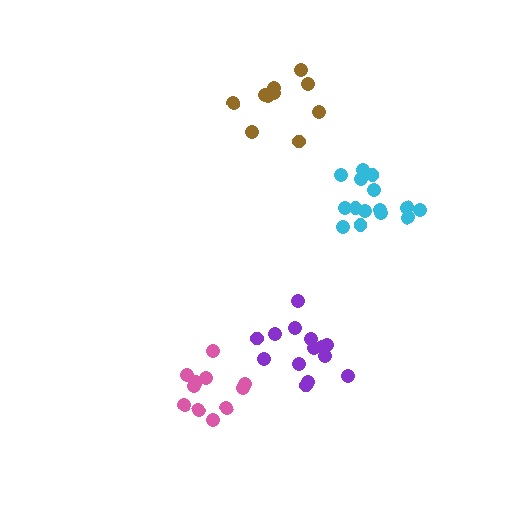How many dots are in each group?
Group 1: 15 dots, Group 2: 14 dots, Group 3: 11 dots, Group 4: 10 dots (50 total).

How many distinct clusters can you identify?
There are 4 distinct clusters.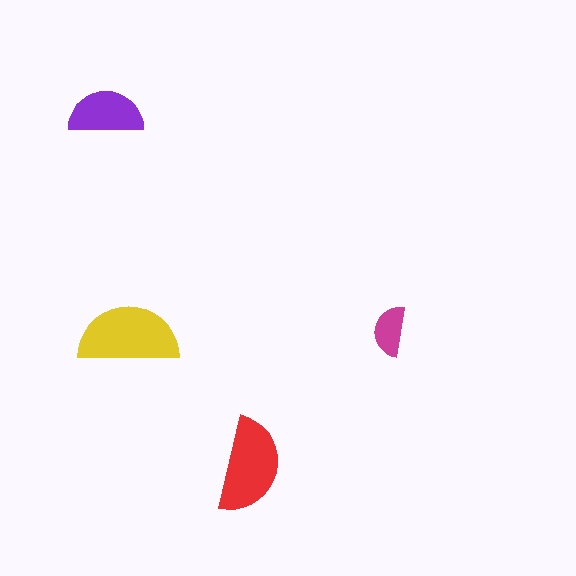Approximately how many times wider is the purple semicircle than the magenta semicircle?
About 1.5 times wider.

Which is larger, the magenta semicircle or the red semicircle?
The red one.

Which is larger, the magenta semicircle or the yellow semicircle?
The yellow one.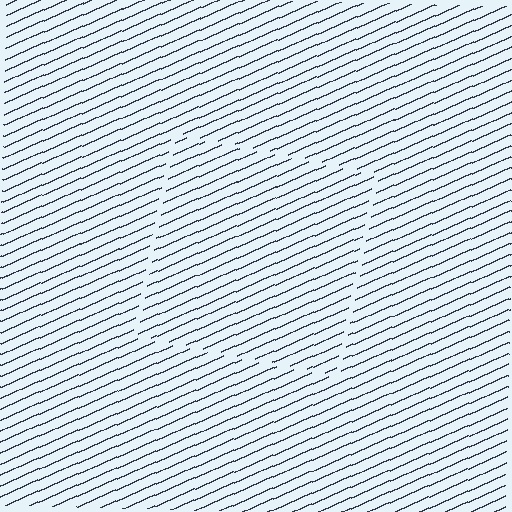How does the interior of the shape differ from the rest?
The interior of the shape contains the same grating, shifted by half a period — the contour is defined by the phase discontinuity where line-ends from the inner and outer gratings abut.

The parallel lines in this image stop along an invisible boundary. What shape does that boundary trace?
An illusory square. The interior of the shape contains the same grating, shifted by half a period — the contour is defined by the phase discontinuity where line-ends from the inner and outer gratings abut.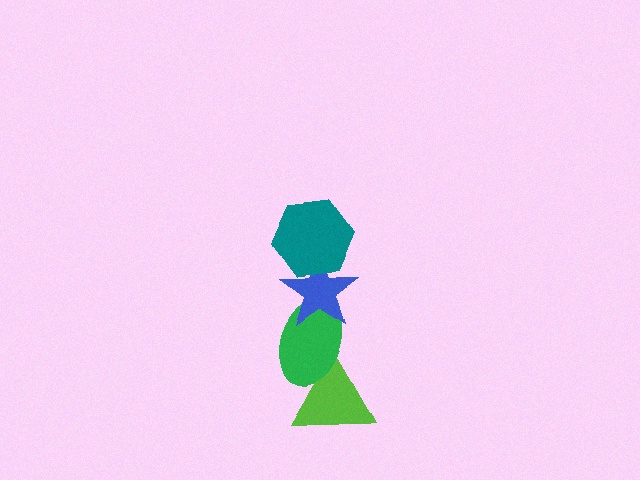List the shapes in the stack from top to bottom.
From top to bottom: the teal hexagon, the blue star, the green ellipse, the lime triangle.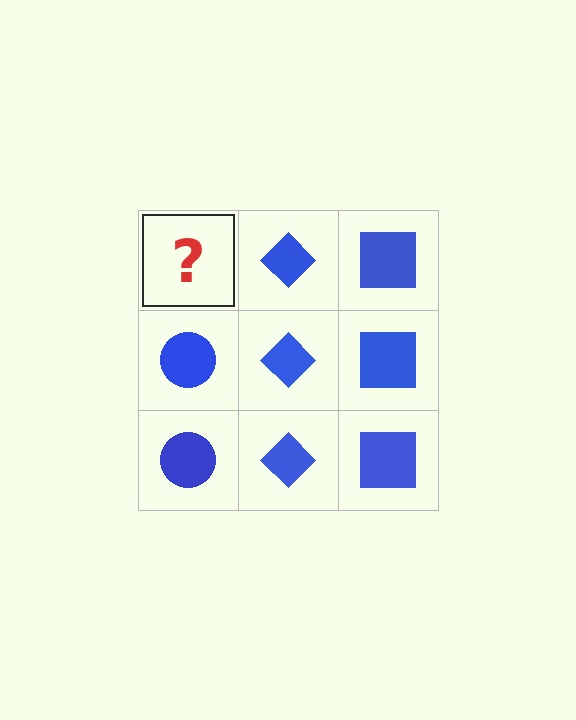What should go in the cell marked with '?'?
The missing cell should contain a blue circle.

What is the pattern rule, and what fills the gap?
The rule is that each column has a consistent shape. The gap should be filled with a blue circle.